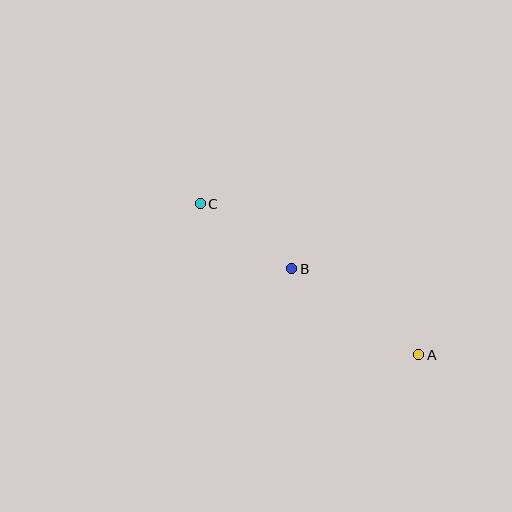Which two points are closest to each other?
Points B and C are closest to each other.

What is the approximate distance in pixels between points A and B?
The distance between A and B is approximately 153 pixels.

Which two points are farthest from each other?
Points A and C are farthest from each other.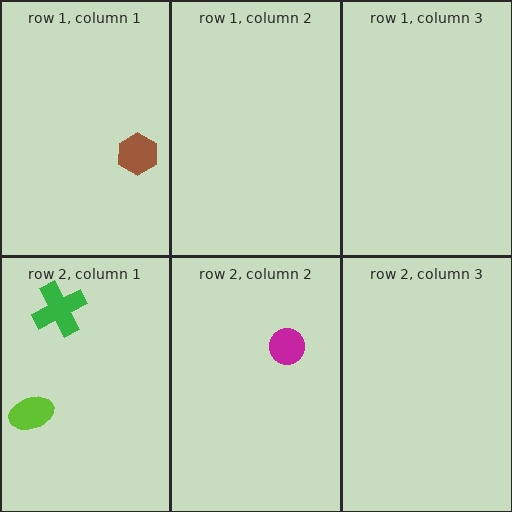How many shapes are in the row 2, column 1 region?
2.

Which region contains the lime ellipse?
The row 2, column 1 region.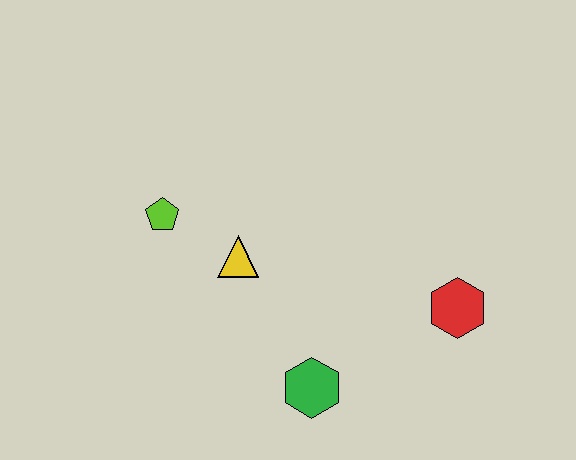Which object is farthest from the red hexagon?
The lime pentagon is farthest from the red hexagon.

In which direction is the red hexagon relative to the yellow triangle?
The red hexagon is to the right of the yellow triangle.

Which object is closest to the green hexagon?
The yellow triangle is closest to the green hexagon.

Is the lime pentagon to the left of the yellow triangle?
Yes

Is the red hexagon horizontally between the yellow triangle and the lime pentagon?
No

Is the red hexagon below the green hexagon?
No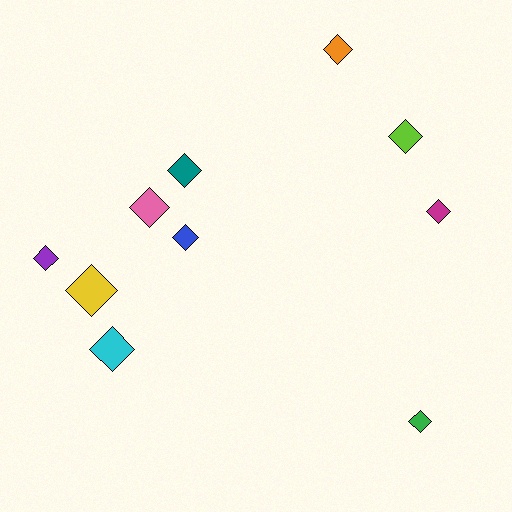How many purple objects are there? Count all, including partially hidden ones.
There is 1 purple object.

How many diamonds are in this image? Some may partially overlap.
There are 10 diamonds.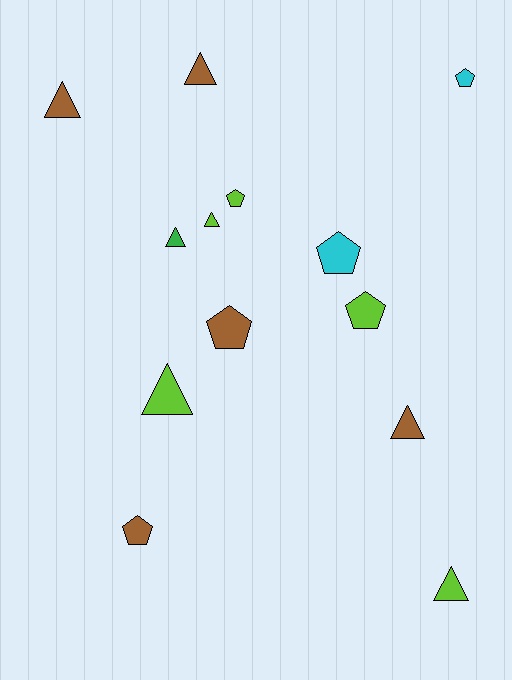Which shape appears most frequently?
Triangle, with 7 objects.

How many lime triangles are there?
There are 3 lime triangles.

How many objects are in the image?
There are 13 objects.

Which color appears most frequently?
Brown, with 5 objects.